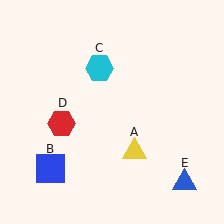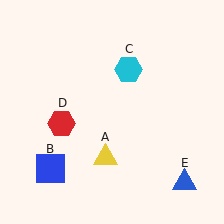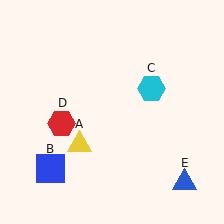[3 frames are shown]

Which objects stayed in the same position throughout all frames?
Blue square (object B) and red hexagon (object D) and blue triangle (object E) remained stationary.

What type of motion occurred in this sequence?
The yellow triangle (object A), cyan hexagon (object C) rotated clockwise around the center of the scene.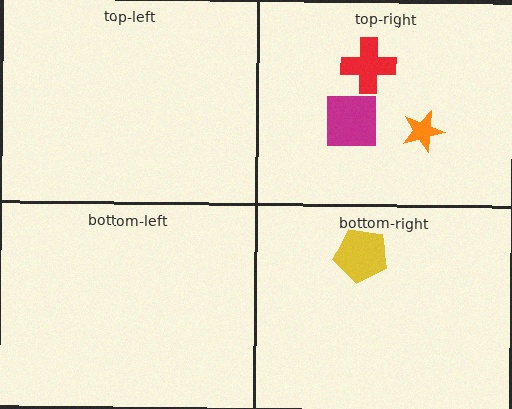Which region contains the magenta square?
The top-right region.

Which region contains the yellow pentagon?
The bottom-right region.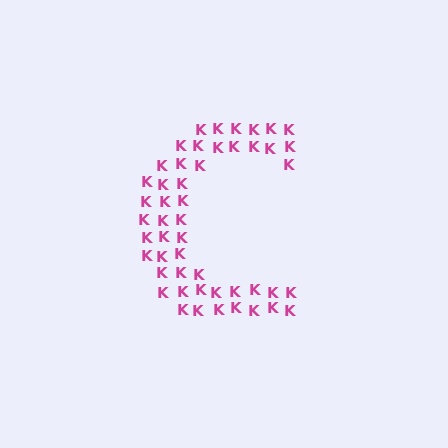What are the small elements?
The small elements are letter K's.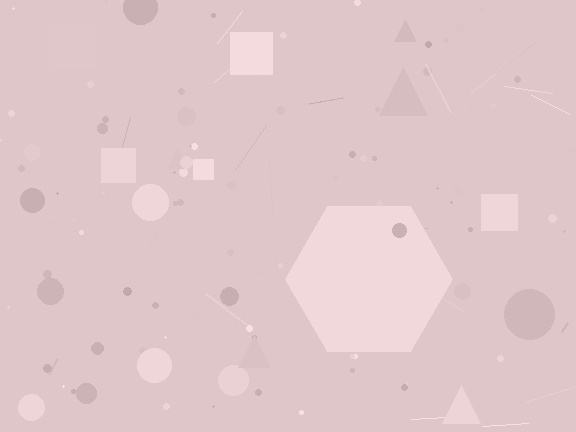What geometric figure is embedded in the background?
A hexagon is embedded in the background.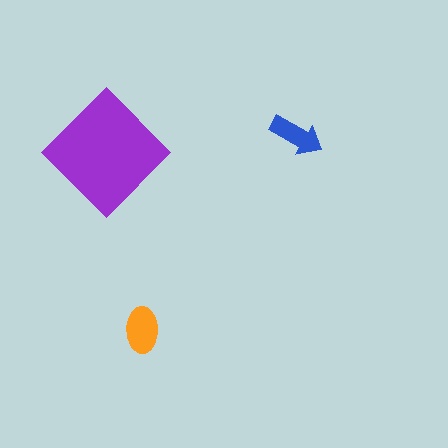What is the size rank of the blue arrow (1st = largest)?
3rd.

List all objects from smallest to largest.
The blue arrow, the orange ellipse, the purple diamond.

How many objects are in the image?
There are 3 objects in the image.